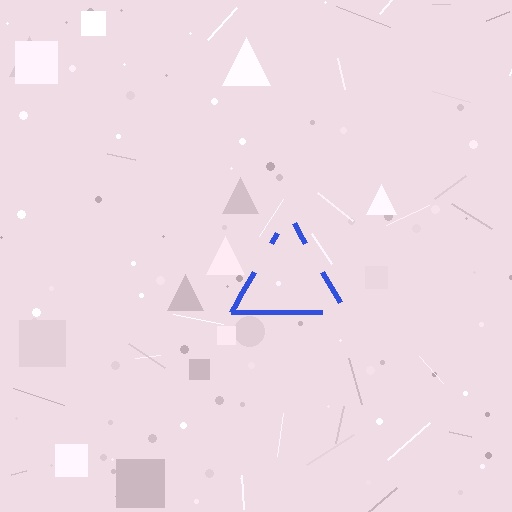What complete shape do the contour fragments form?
The contour fragments form a triangle.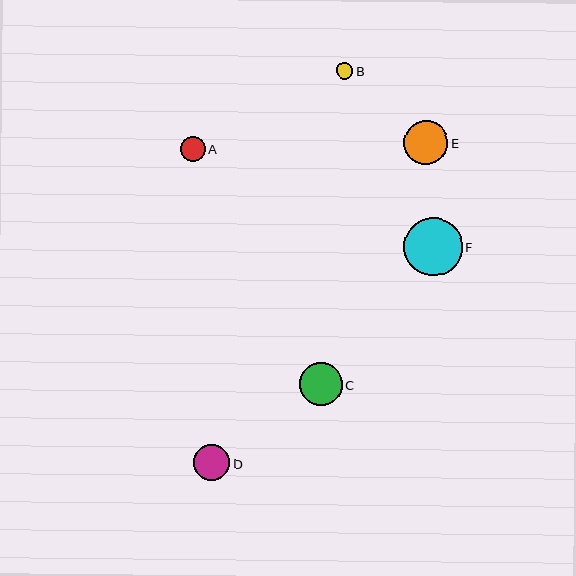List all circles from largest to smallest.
From largest to smallest: F, E, C, D, A, B.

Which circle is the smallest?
Circle B is the smallest with a size of approximately 16 pixels.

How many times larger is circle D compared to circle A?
Circle D is approximately 1.4 times the size of circle A.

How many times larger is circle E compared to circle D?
Circle E is approximately 1.2 times the size of circle D.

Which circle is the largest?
Circle F is the largest with a size of approximately 59 pixels.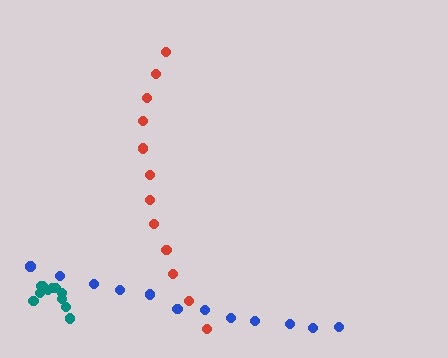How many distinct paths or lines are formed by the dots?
There are 3 distinct paths.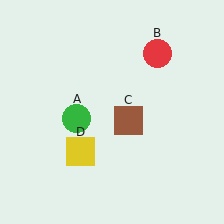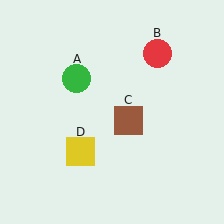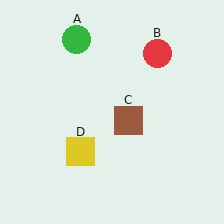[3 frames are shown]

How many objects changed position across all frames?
1 object changed position: green circle (object A).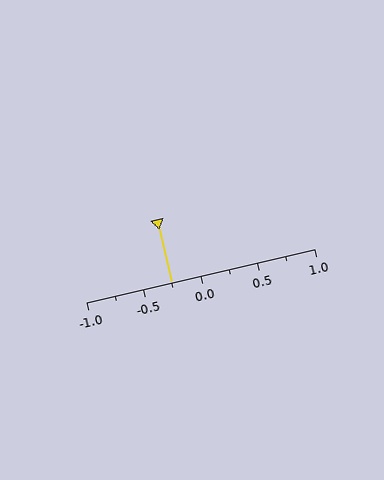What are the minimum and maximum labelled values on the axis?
The axis runs from -1.0 to 1.0.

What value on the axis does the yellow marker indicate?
The marker indicates approximately -0.25.